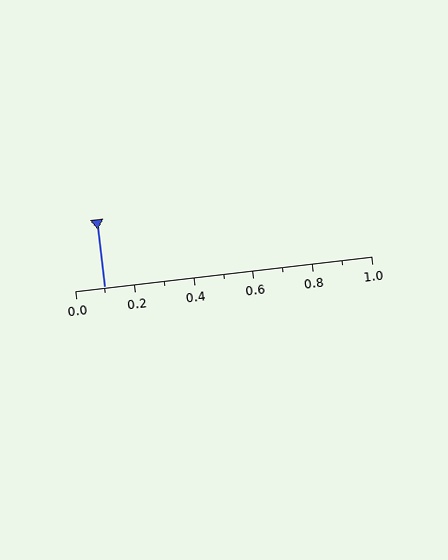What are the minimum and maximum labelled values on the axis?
The axis runs from 0.0 to 1.0.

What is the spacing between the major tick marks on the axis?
The major ticks are spaced 0.2 apart.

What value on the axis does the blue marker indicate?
The marker indicates approximately 0.1.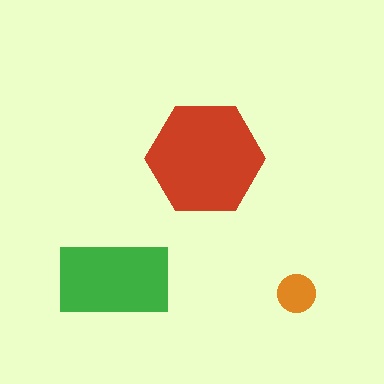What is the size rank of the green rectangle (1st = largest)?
2nd.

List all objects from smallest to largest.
The orange circle, the green rectangle, the red hexagon.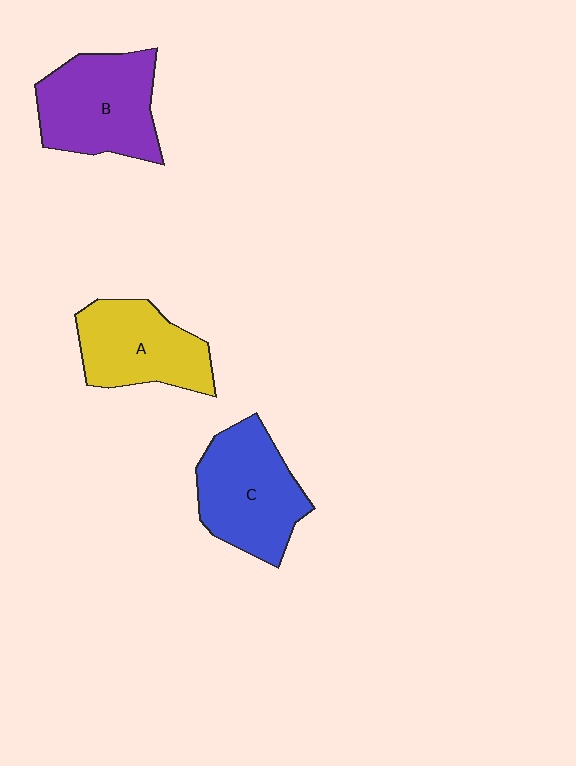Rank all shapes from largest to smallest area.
From largest to smallest: B (purple), C (blue), A (yellow).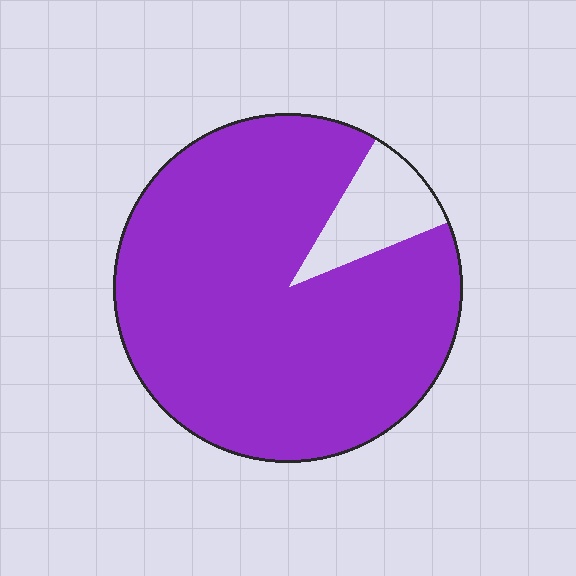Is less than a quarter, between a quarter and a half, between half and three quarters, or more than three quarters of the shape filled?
More than three quarters.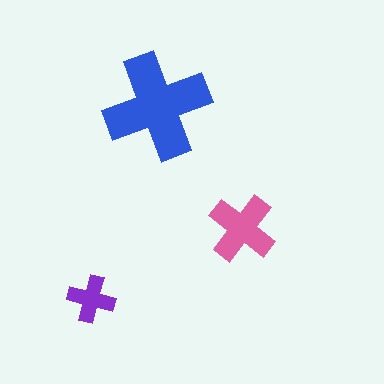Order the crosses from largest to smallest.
the blue one, the pink one, the purple one.